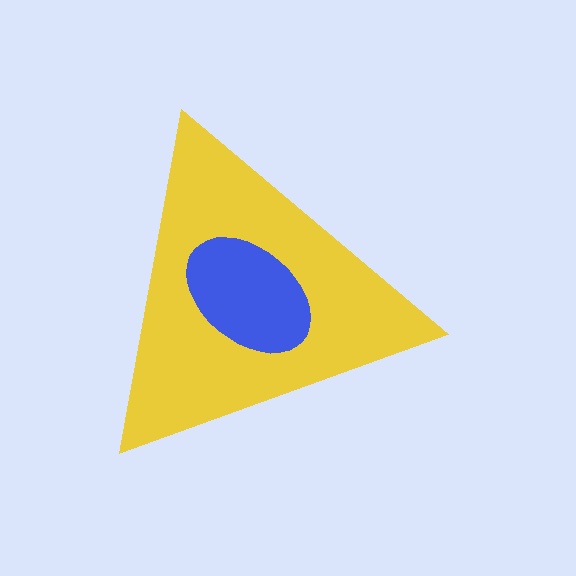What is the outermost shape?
The yellow triangle.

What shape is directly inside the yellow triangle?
The blue ellipse.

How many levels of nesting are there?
2.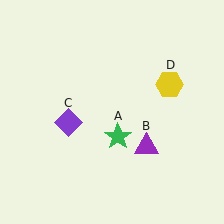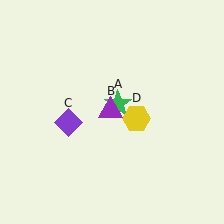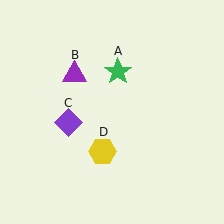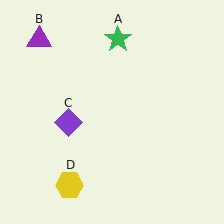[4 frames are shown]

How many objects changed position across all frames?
3 objects changed position: green star (object A), purple triangle (object B), yellow hexagon (object D).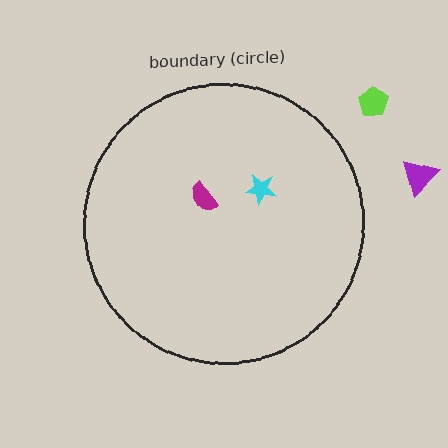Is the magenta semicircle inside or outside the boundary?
Inside.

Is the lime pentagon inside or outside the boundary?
Outside.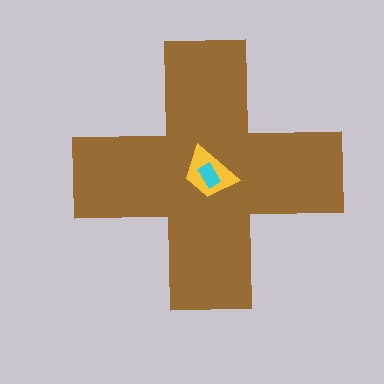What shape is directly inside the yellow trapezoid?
The cyan rectangle.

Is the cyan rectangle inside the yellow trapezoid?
Yes.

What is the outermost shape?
The brown cross.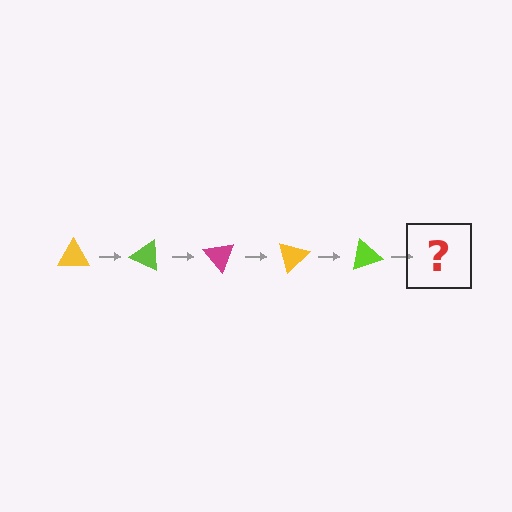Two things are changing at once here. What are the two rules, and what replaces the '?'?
The two rules are that it rotates 25 degrees each step and the color cycles through yellow, lime, and magenta. The '?' should be a magenta triangle, rotated 125 degrees from the start.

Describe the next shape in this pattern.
It should be a magenta triangle, rotated 125 degrees from the start.